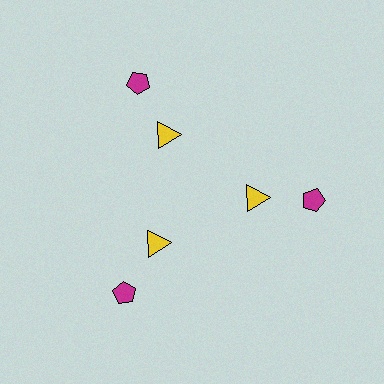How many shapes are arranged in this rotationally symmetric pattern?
There are 6 shapes, arranged in 3 groups of 2.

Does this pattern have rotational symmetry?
Yes, this pattern has 3-fold rotational symmetry. It looks the same after rotating 120 degrees around the center.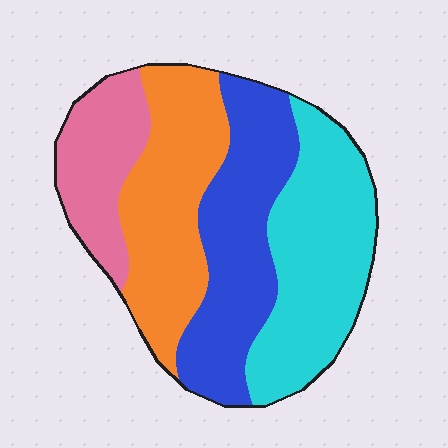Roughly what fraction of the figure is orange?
Orange covers 27% of the figure.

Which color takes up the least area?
Pink, at roughly 15%.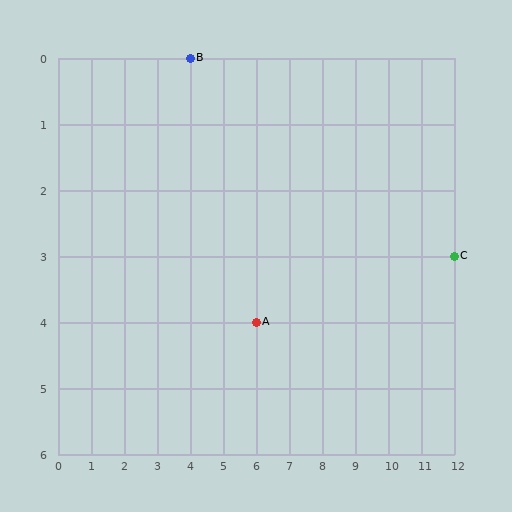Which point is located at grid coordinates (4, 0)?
Point B is at (4, 0).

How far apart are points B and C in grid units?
Points B and C are 8 columns and 3 rows apart (about 8.5 grid units diagonally).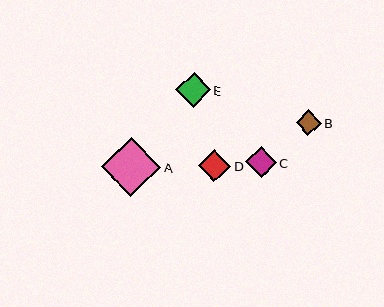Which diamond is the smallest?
Diamond B is the smallest with a size of approximately 25 pixels.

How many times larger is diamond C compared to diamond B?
Diamond C is approximately 1.2 times the size of diamond B.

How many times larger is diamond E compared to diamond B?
Diamond E is approximately 1.4 times the size of diamond B.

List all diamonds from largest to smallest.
From largest to smallest: A, E, D, C, B.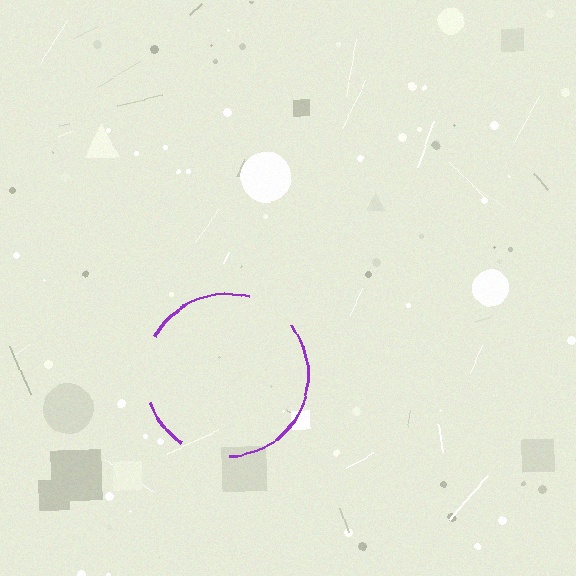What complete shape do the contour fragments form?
The contour fragments form a circle.